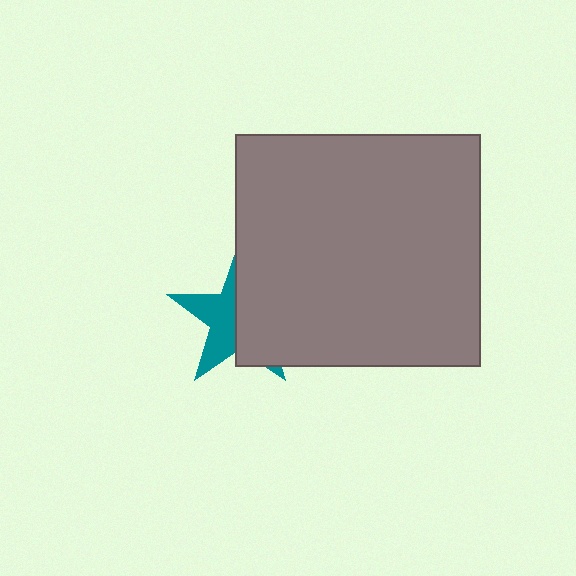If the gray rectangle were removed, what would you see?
You would see the complete teal star.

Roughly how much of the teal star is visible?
About half of it is visible (roughly 45%).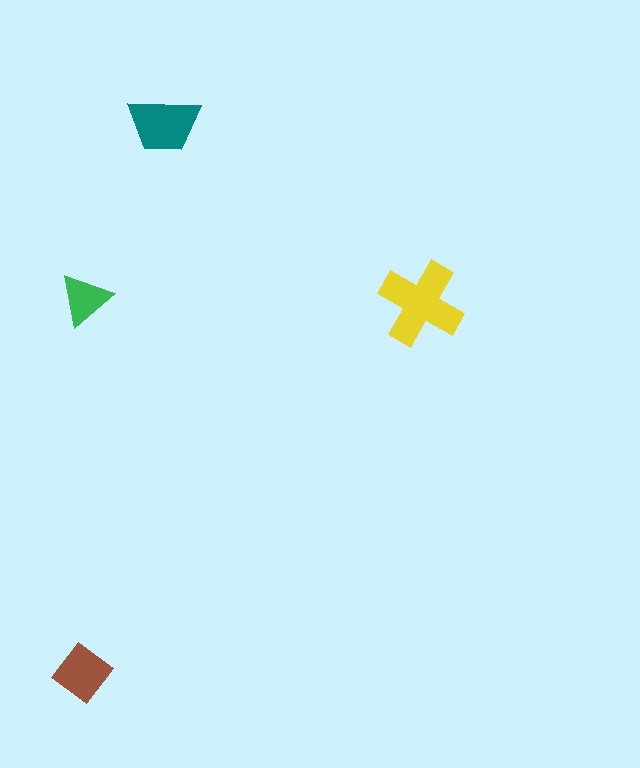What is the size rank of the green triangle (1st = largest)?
4th.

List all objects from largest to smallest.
The yellow cross, the teal trapezoid, the brown diamond, the green triangle.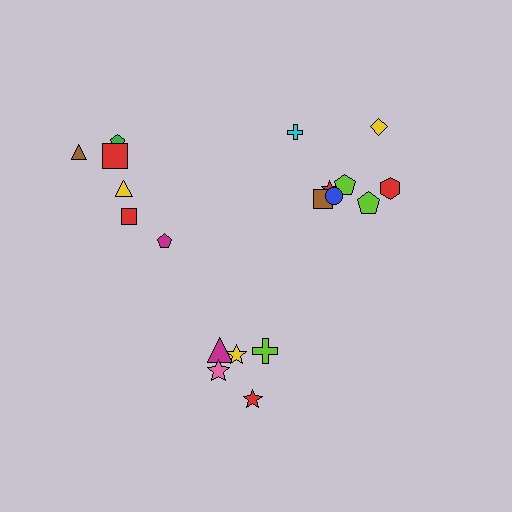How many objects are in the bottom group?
There are 5 objects.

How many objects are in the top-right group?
There are 8 objects.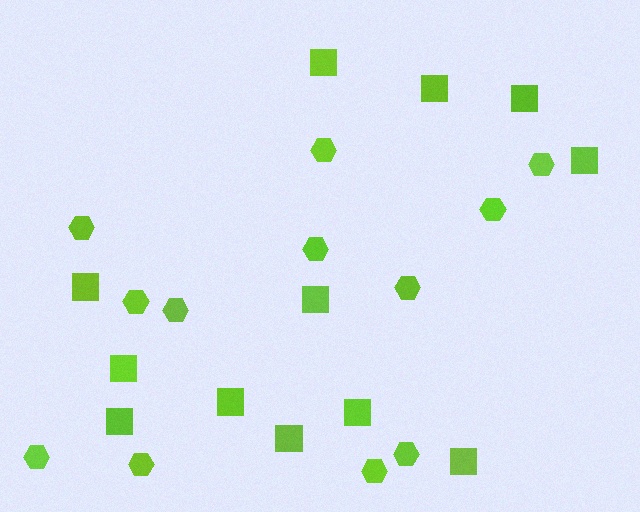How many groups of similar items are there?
There are 2 groups: one group of squares (12) and one group of hexagons (12).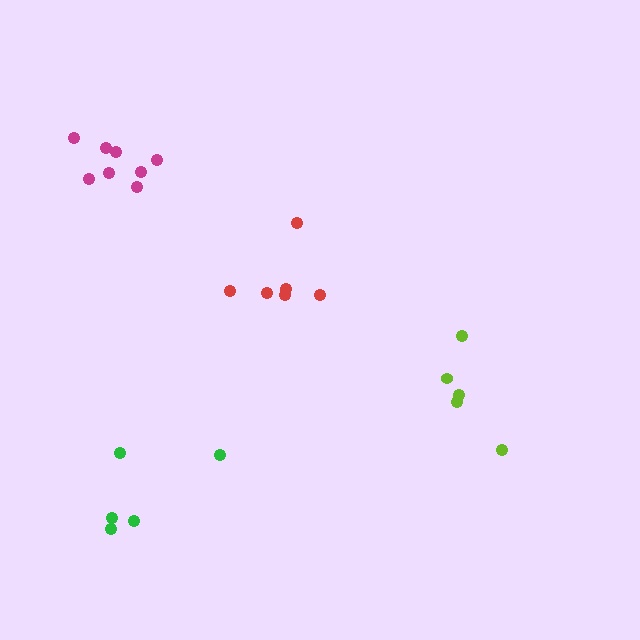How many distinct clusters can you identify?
There are 4 distinct clusters.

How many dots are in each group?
Group 1: 6 dots, Group 2: 5 dots, Group 3: 5 dots, Group 4: 8 dots (24 total).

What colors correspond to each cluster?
The clusters are colored: red, lime, green, magenta.